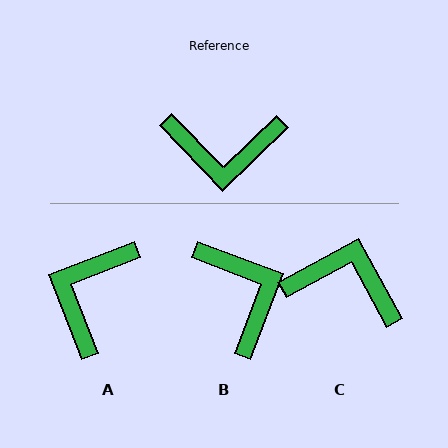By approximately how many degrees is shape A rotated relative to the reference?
Approximately 113 degrees clockwise.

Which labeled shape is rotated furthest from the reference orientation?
C, about 165 degrees away.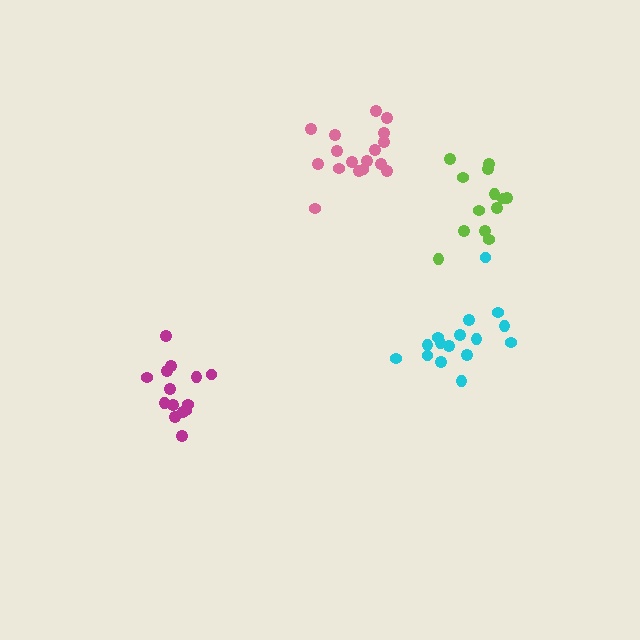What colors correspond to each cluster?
The clusters are colored: pink, cyan, lime, magenta.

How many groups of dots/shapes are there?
There are 4 groups.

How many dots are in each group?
Group 1: 17 dots, Group 2: 16 dots, Group 3: 14 dots, Group 4: 14 dots (61 total).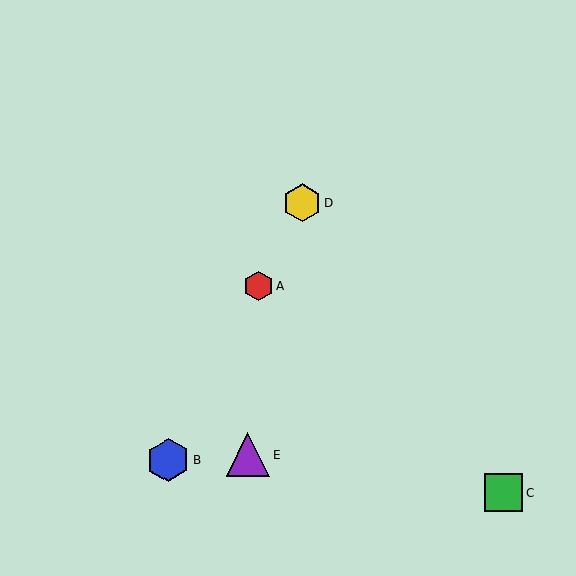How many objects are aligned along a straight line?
3 objects (A, B, D) are aligned along a straight line.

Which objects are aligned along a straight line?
Objects A, B, D are aligned along a straight line.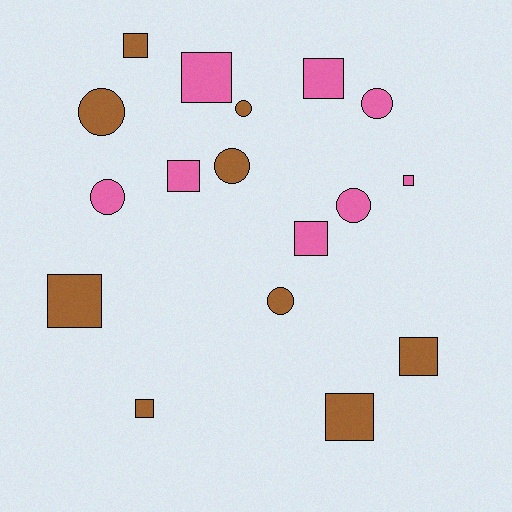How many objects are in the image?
There are 17 objects.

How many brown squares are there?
There are 5 brown squares.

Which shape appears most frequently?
Square, with 10 objects.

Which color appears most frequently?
Brown, with 9 objects.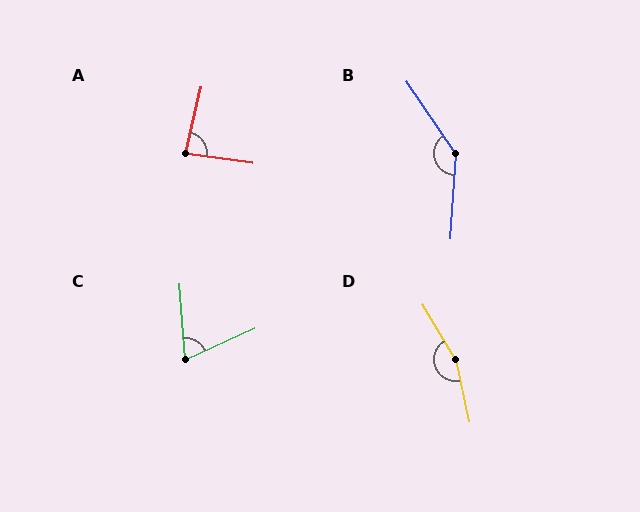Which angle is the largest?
D, at approximately 161 degrees.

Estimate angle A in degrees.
Approximately 85 degrees.